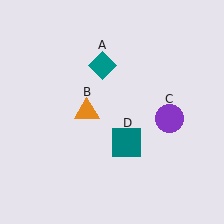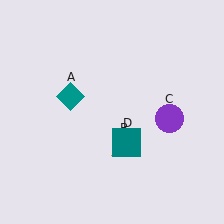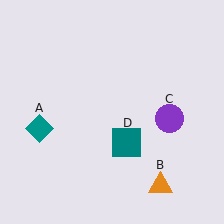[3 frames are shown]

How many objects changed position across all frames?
2 objects changed position: teal diamond (object A), orange triangle (object B).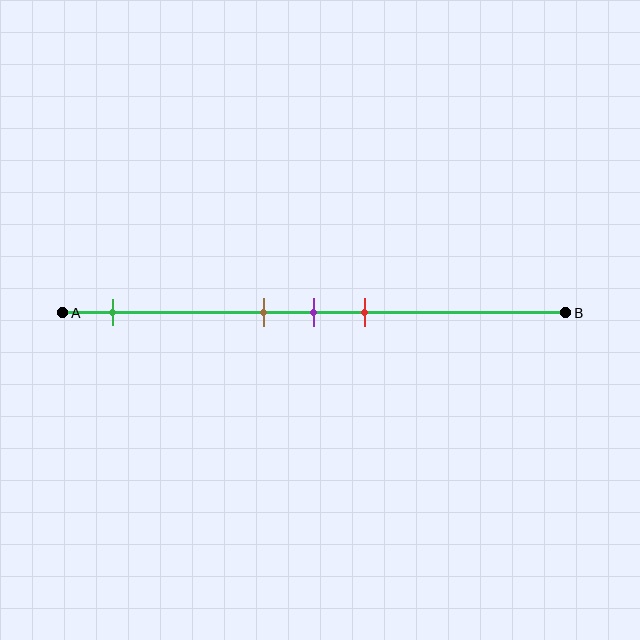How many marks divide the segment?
There are 4 marks dividing the segment.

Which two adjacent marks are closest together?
The brown and purple marks are the closest adjacent pair.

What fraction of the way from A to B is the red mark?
The red mark is approximately 60% (0.6) of the way from A to B.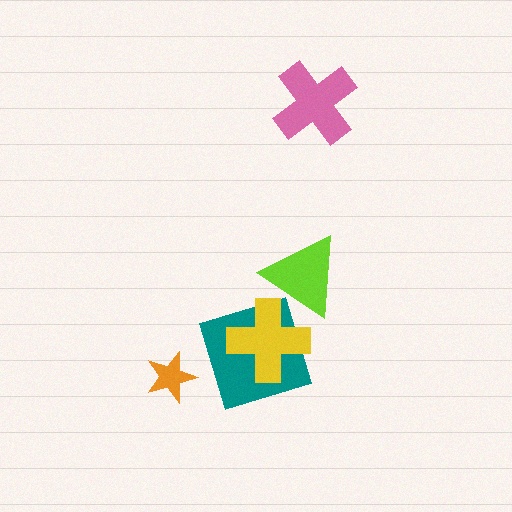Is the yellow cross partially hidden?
Yes, it is partially covered by another shape.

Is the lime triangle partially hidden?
No, no other shape covers it.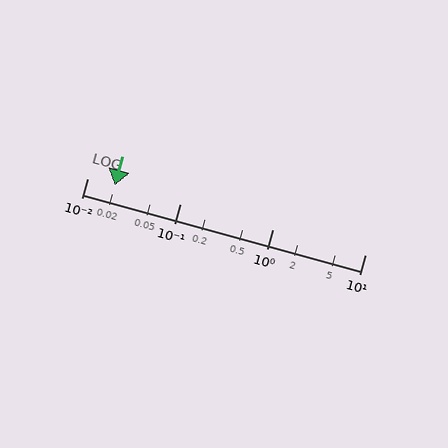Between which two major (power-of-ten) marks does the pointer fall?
The pointer is between 0.01 and 0.1.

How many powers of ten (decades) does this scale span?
The scale spans 3 decades, from 0.01 to 10.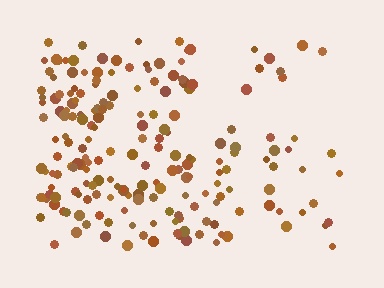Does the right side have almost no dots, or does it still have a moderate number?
Still a moderate number, just noticeably fewer than the left.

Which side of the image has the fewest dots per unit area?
The right.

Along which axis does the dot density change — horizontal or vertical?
Horizontal.